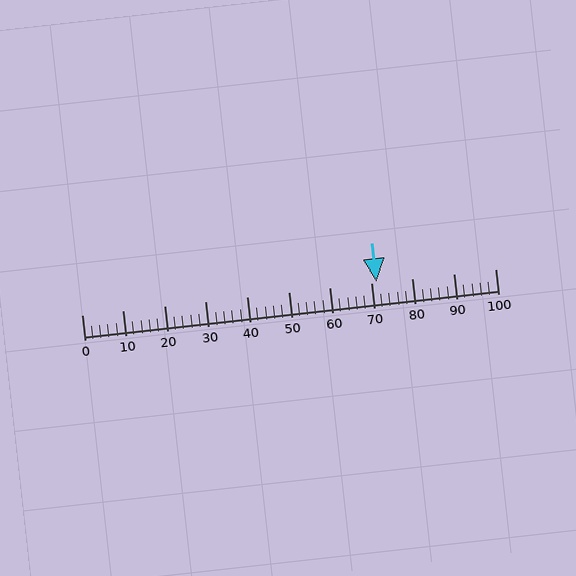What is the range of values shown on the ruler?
The ruler shows values from 0 to 100.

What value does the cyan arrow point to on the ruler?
The cyan arrow points to approximately 71.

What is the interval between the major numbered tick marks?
The major tick marks are spaced 10 units apart.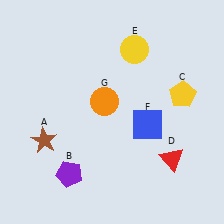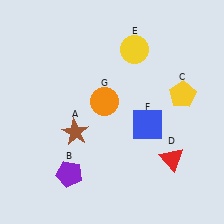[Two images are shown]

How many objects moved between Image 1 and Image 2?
1 object moved between the two images.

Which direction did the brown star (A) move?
The brown star (A) moved right.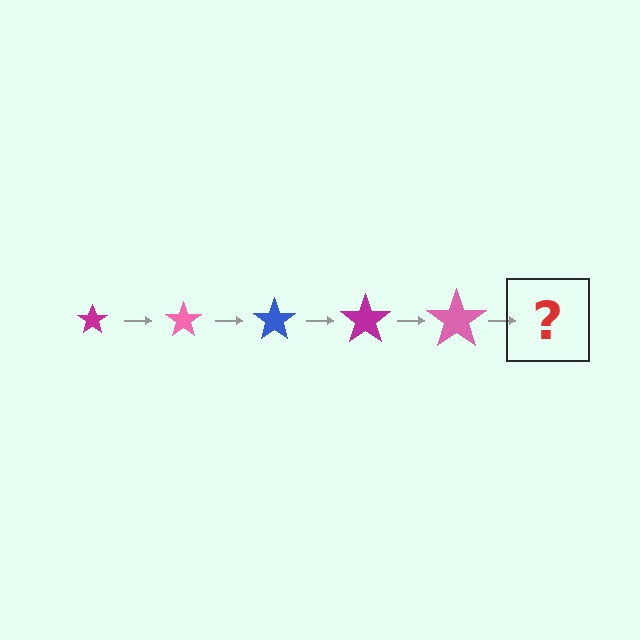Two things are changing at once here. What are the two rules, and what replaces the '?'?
The two rules are that the star grows larger each step and the color cycles through magenta, pink, and blue. The '?' should be a blue star, larger than the previous one.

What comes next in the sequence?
The next element should be a blue star, larger than the previous one.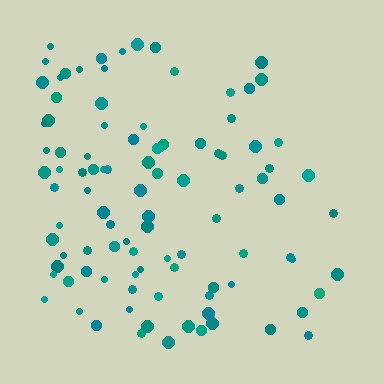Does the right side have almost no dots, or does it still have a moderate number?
Still a moderate number, just noticeably fewer than the left.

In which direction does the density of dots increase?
From right to left, with the left side densest.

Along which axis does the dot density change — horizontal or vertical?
Horizontal.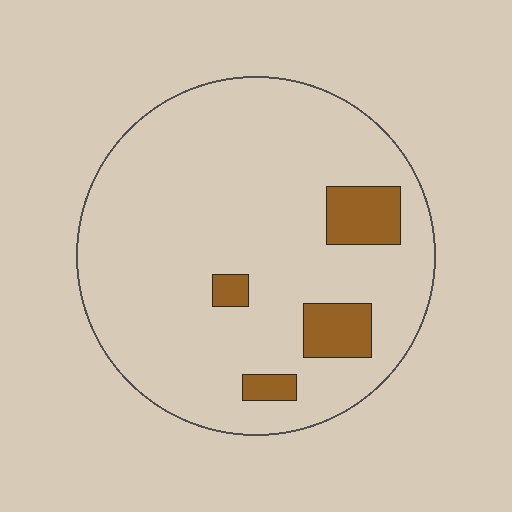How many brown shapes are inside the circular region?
4.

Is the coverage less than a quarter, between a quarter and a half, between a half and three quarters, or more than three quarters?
Less than a quarter.